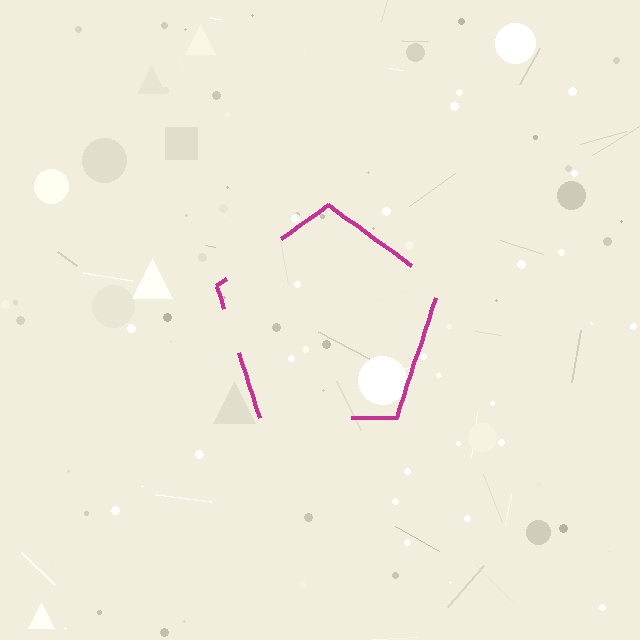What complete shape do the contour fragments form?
The contour fragments form a pentagon.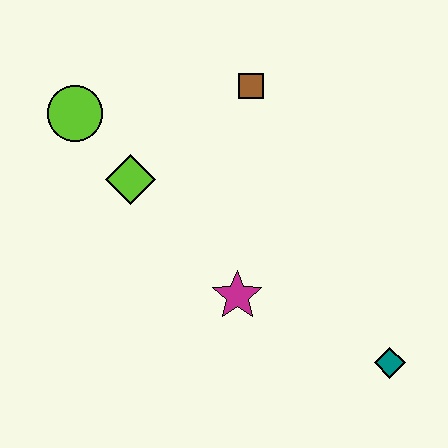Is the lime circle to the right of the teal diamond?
No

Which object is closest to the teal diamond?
The magenta star is closest to the teal diamond.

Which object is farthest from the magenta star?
The lime circle is farthest from the magenta star.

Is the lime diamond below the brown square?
Yes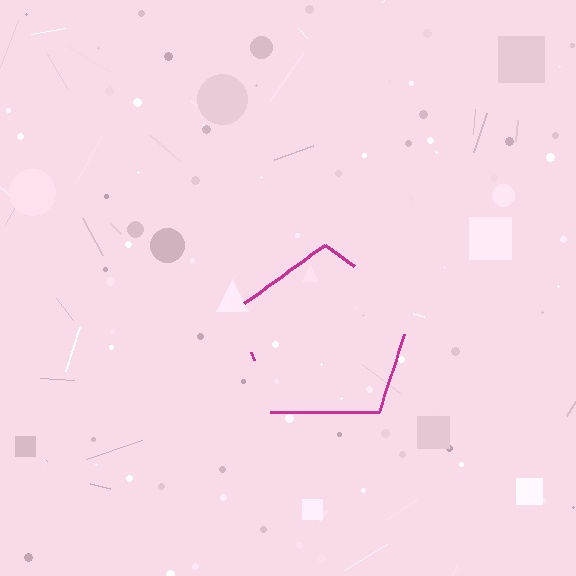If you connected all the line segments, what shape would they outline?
They would outline a pentagon.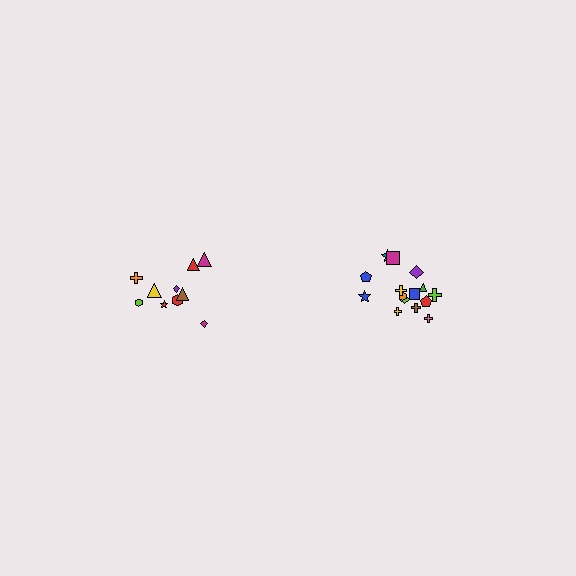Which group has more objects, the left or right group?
The right group.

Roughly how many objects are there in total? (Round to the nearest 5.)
Roughly 25 objects in total.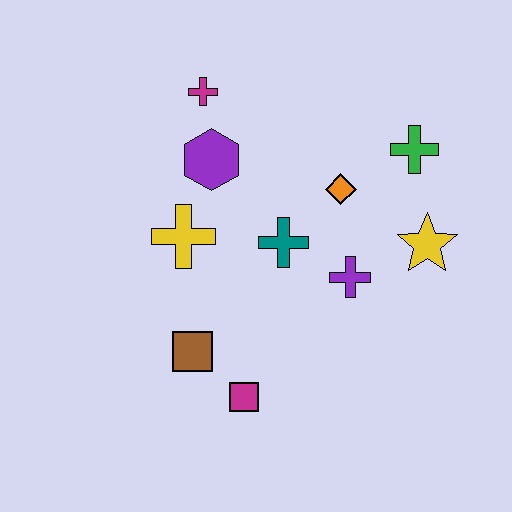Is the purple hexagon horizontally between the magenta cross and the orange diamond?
Yes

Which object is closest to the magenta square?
The brown square is closest to the magenta square.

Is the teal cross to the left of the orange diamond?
Yes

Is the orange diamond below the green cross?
Yes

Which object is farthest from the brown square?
The green cross is farthest from the brown square.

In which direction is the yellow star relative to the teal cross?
The yellow star is to the right of the teal cross.